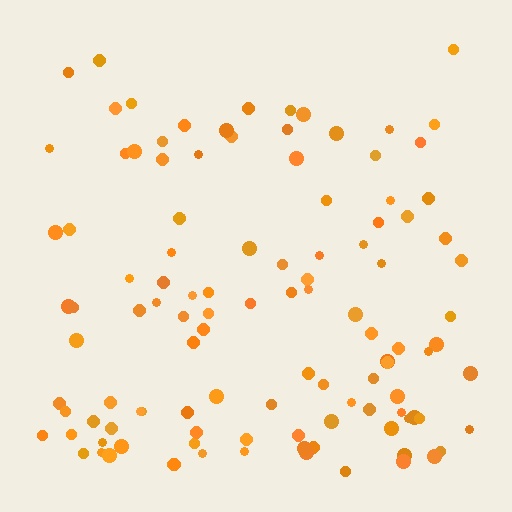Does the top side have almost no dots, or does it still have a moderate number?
Still a moderate number, just noticeably fewer than the bottom.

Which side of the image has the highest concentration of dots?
The bottom.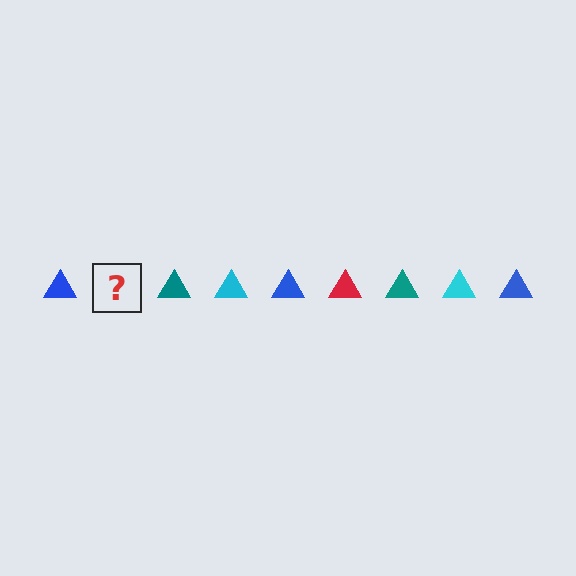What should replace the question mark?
The question mark should be replaced with a red triangle.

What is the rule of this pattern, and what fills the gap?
The rule is that the pattern cycles through blue, red, teal, cyan triangles. The gap should be filled with a red triangle.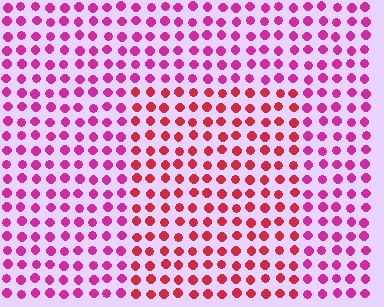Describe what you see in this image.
The image is filled with small magenta elements in a uniform arrangement. A rectangle-shaped region is visible where the elements are tinted to a slightly different hue, forming a subtle color boundary.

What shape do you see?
I see a rectangle.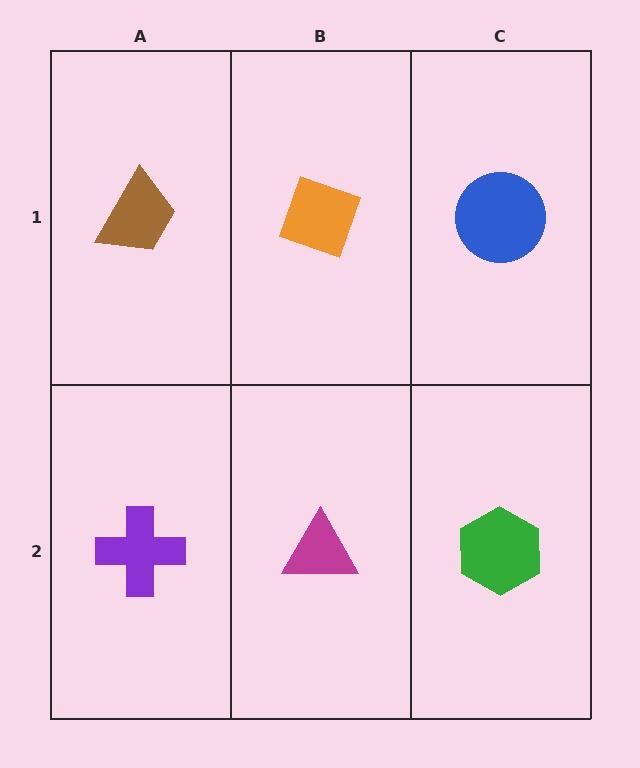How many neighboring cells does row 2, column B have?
3.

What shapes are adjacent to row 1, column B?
A magenta triangle (row 2, column B), a brown trapezoid (row 1, column A), a blue circle (row 1, column C).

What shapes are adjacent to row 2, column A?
A brown trapezoid (row 1, column A), a magenta triangle (row 2, column B).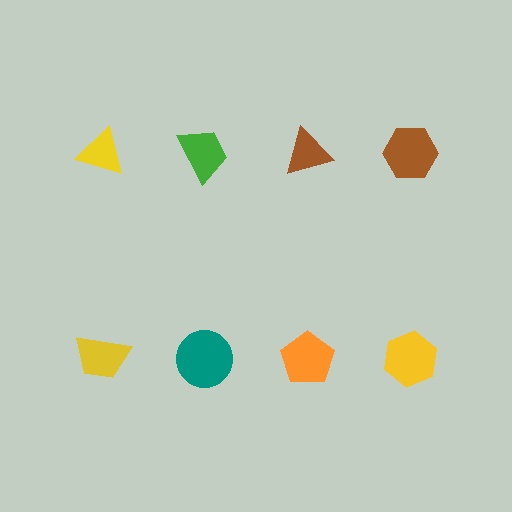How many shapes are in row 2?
4 shapes.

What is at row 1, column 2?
A green trapezoid.